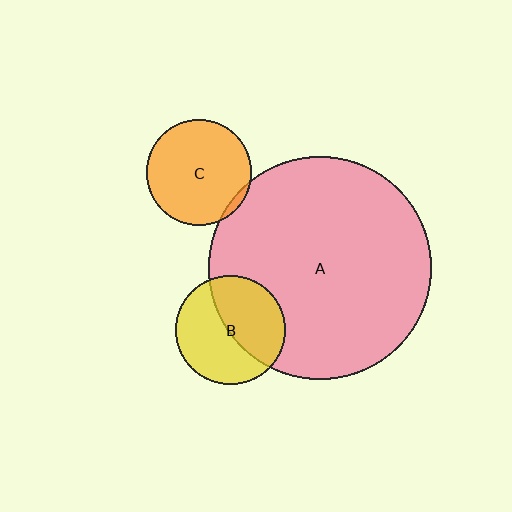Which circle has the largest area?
Circle A (pink).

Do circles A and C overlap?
Yes.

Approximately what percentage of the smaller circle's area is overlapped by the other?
Approximately 5%.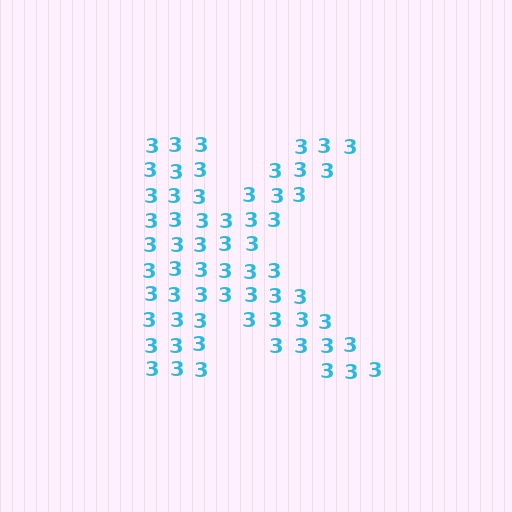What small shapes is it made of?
It is made of small digit 3's.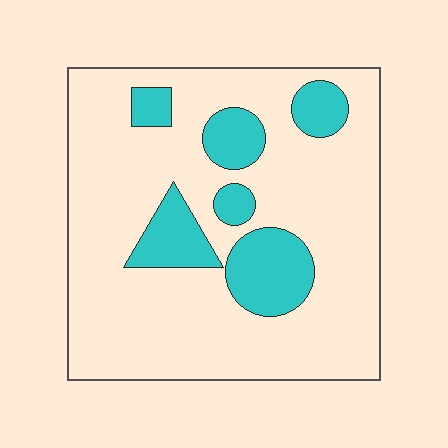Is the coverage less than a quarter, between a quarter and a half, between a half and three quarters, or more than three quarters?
Less than a quarter.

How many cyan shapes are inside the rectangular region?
6.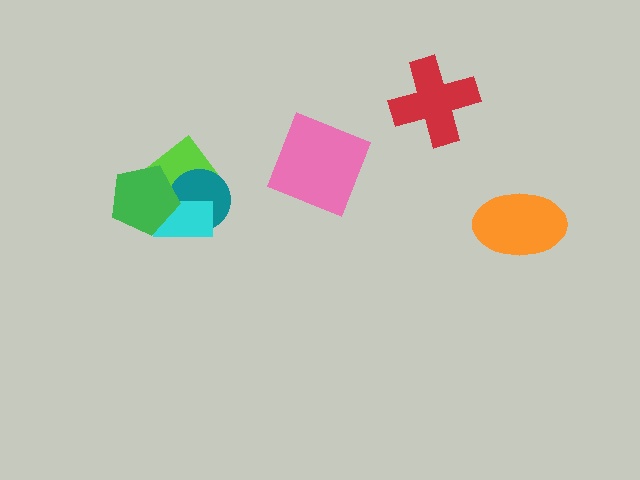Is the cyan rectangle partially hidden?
Yes, it is partially covered by another shape.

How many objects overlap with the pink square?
0 objects overlap with the pink square.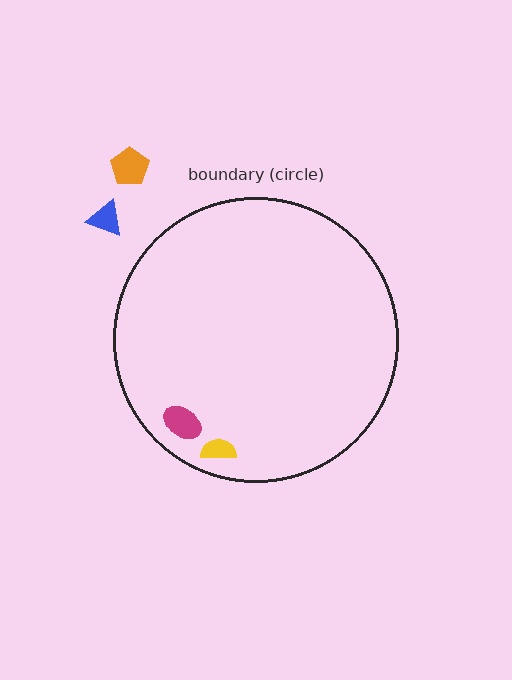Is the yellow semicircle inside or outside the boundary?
Inside.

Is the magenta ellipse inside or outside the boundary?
Inside.